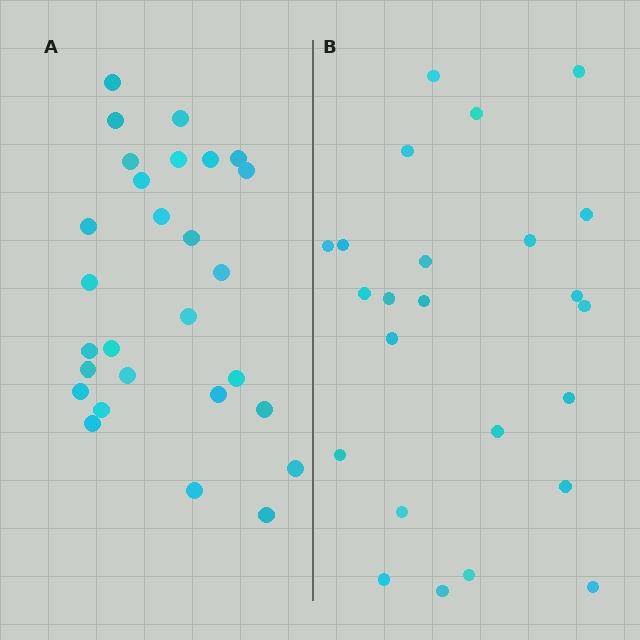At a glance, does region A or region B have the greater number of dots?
Region A (the left region) has more dots.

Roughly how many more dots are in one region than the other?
Region A has about 4 more dots than region B.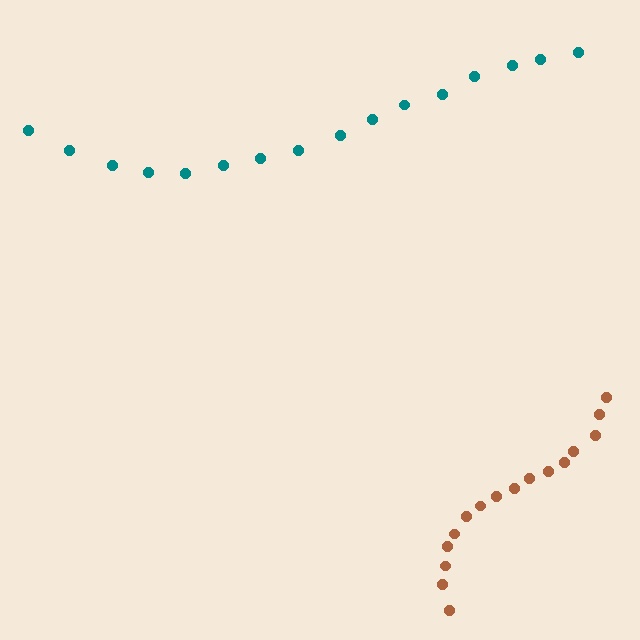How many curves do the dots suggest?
There are 2 distinct paths.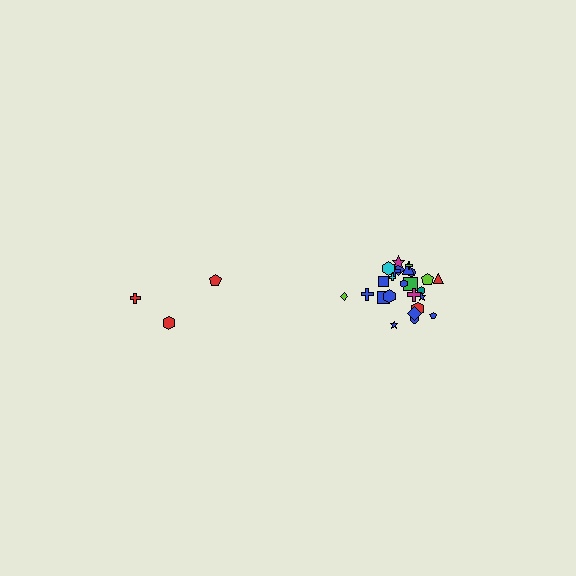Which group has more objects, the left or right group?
The right group.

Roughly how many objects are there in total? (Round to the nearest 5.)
Roughly 30 objects in total.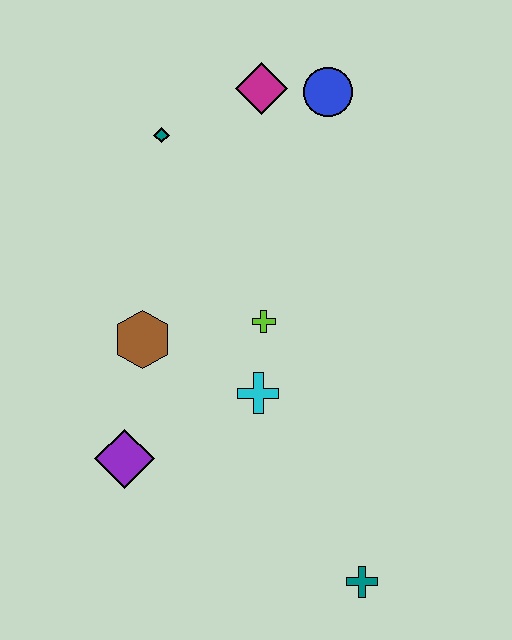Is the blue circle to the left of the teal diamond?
No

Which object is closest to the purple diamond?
The brown hexagon is closest to the purple diamond.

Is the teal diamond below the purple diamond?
No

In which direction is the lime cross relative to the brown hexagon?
The lime cross is to the right of the brown hexagon.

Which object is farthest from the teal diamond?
The teal cross is farthest from the teal diamond.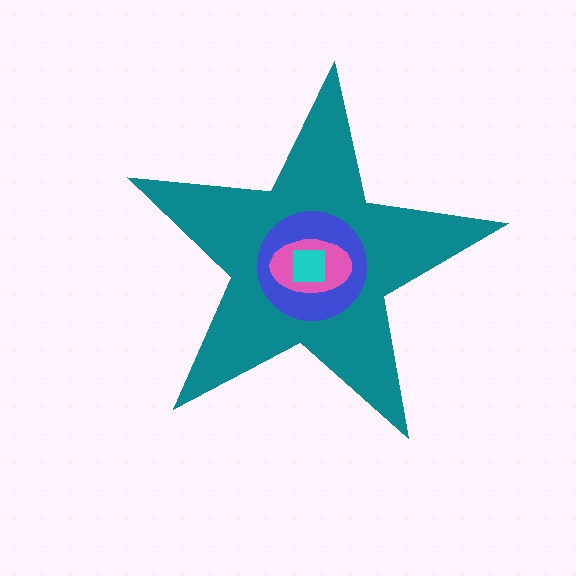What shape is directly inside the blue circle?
The pink ellipse.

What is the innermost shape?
The cyan square.